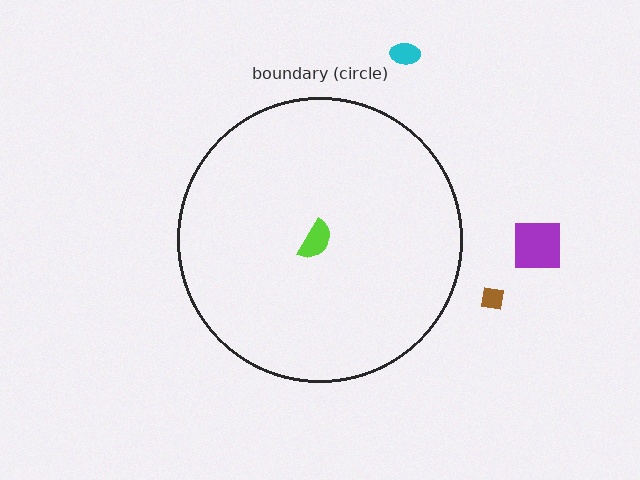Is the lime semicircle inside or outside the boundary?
Inside.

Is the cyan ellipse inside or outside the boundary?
Outside.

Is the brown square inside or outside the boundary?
Outside.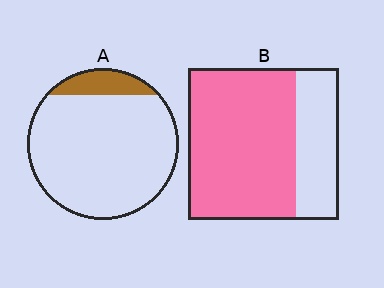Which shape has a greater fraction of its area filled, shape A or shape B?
Shape B.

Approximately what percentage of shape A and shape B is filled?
A is approximately 10% and B is approximately 70%.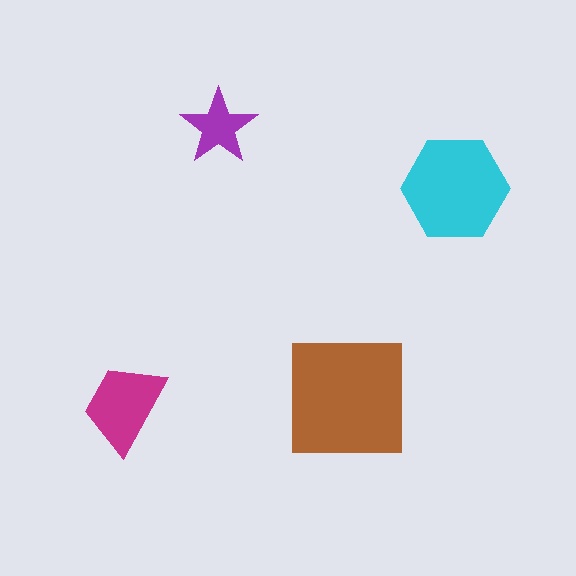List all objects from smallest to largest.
The purple star, the magenta trapezoid, the cyan hexagon, the brown square.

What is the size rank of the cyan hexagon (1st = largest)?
2nd.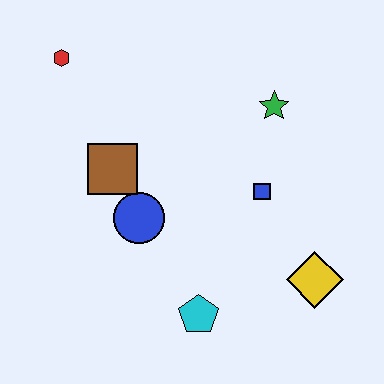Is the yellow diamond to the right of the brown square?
Yes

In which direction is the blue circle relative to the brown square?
The blue circle is below the brown square.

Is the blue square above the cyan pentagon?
Yes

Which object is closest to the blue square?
The green star is closest to the blue square.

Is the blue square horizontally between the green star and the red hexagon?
Yes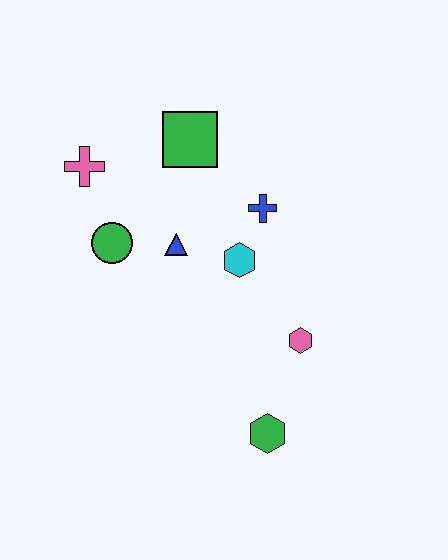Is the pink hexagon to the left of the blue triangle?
No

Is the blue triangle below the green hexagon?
No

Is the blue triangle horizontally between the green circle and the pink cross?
No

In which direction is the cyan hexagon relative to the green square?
The cyan hexagon is below the green square.